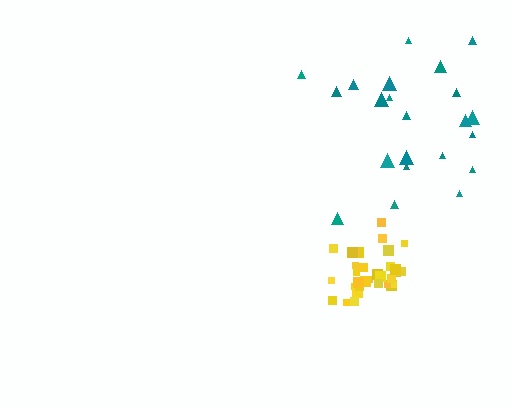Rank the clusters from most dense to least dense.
yellow, teal.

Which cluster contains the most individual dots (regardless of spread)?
Yellow (33).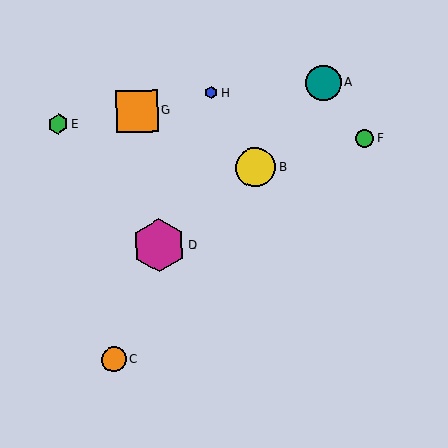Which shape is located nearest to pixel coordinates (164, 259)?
The magenta hexagon (labeled D) at (159, 246) is nearest to that location.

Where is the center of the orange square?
The center of the orange square is at (137, 111).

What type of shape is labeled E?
Shape E is a green hexagon.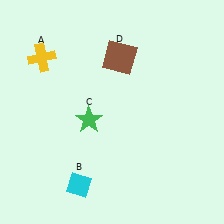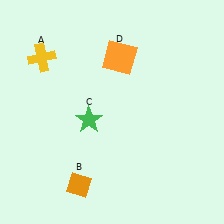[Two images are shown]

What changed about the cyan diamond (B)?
In Image 1, B is cyan. In Image 2, it changed to orange.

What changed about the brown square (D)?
In Image 1, D is brown. In Image 2, it changed to orange.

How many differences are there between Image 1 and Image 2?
There are 2 differences between the two images.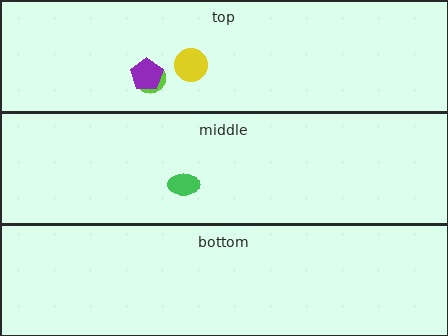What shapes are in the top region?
The yellow circle, the lime semicircle, the purple pentagon.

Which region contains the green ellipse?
The middle region.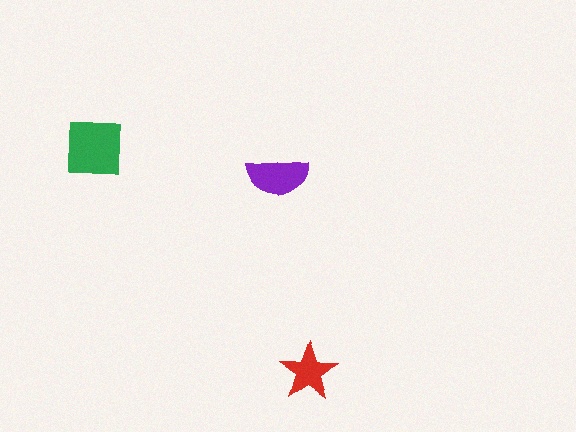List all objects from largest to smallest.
The green square, the purple semicircle, the red star.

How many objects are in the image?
There are 3 objects in the image.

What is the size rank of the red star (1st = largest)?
3rd.